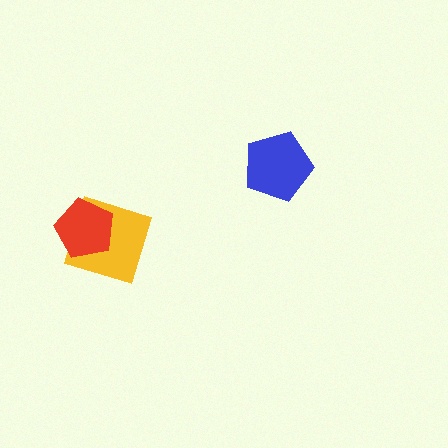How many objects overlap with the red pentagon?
1 object overlaps with the red pentagon.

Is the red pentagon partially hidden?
No, no other shape covers it.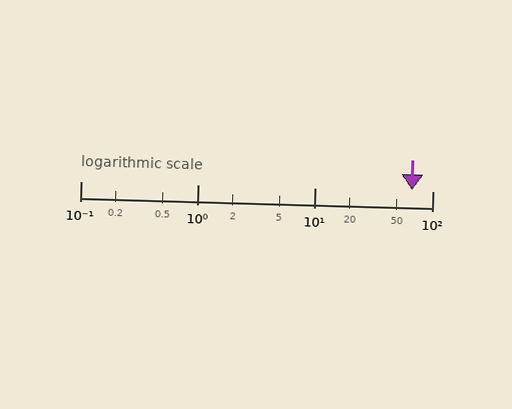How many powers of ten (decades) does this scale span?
The scale spans 3 decades, from 0.1 to 100.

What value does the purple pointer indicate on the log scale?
The pointer indicates approximately 67.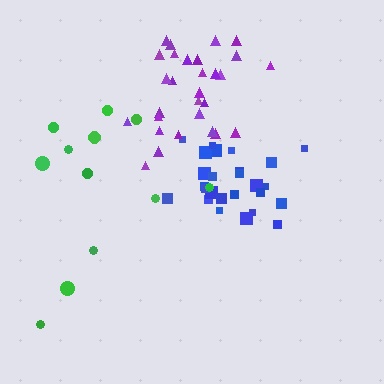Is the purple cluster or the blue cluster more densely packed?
Blue.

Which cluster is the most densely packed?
Blue.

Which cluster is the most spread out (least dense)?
Green.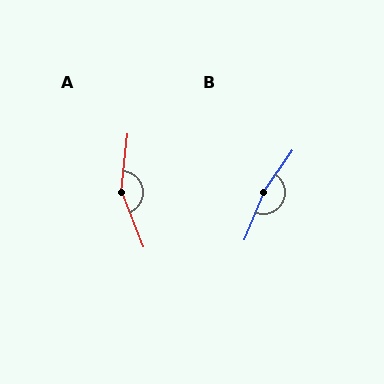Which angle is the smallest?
A, at approximately 152 degrees.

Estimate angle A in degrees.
Approximately 152 degrees.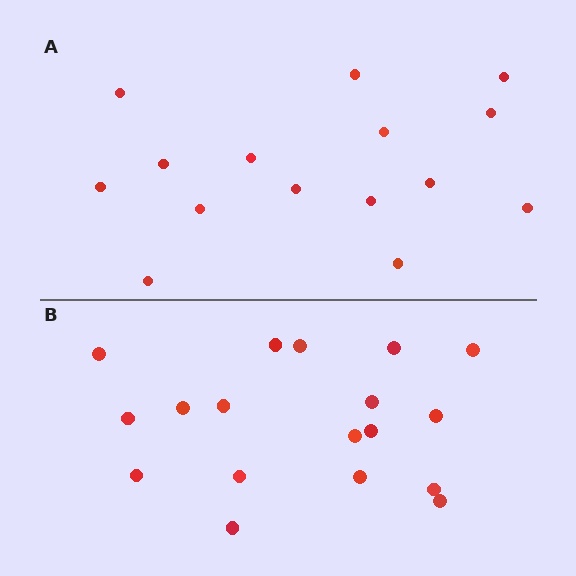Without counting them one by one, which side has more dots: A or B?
Region B (the bottom region) has more dots.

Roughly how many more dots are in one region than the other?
Region B has just a few more — roughly 2 or 3 more dots than region A.